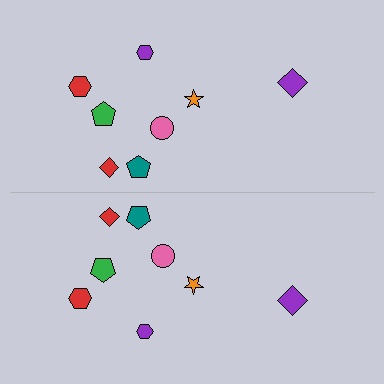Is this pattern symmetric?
Yes, this pattern has bilateral (reflection) symmetry.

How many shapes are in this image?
There are 16 shapes in this image.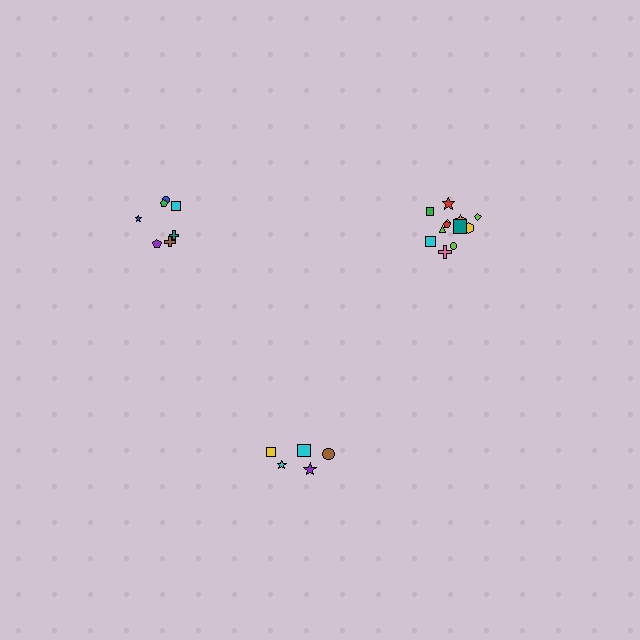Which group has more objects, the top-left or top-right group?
The top-right group.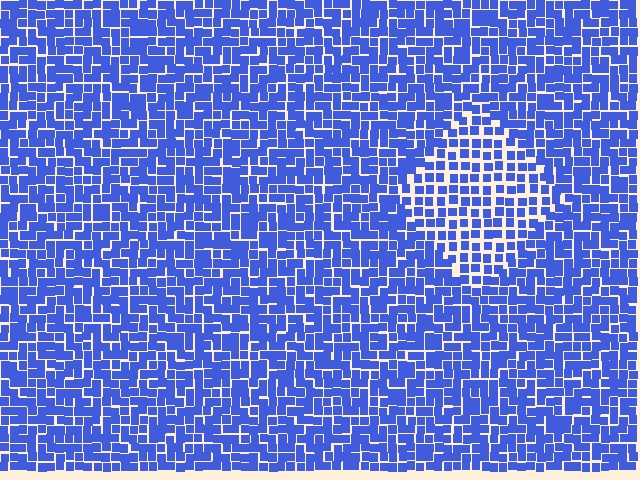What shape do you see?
I see a diamond.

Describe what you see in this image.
The image contains small blue elements arranged at two different densities. A diamond-shaped region is visible where the elements are less densely packed than the surrounding area.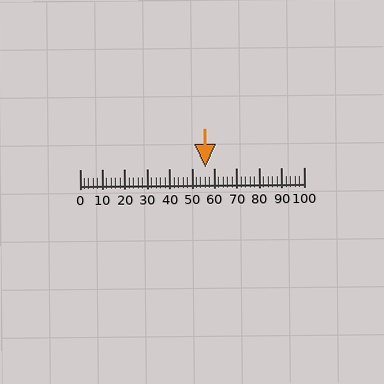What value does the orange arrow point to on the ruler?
The orange arrow points to approximately 56.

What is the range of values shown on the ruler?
The ruler shows values from 0 to 100.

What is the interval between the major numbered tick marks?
The major tick marks are spaced 10 units apart.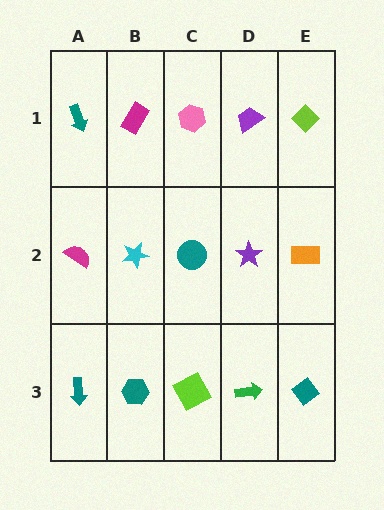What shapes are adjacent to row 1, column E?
An orange rectangle (row 2, column E), a purple trapezoid (row 1, column D).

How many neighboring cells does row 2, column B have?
4.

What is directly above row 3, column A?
A magenta semicircle.